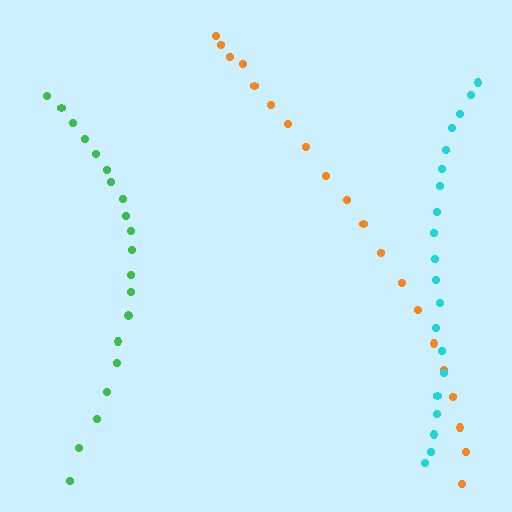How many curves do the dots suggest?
There are 3 distinct paths.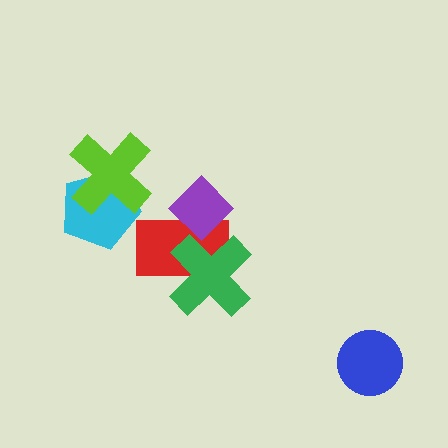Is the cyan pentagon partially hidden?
Yes, it is partially covered by another shape.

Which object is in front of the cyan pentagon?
The lime cross is in front of the cyan pentagon.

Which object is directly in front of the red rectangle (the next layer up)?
The purple diamond is directly in front of the red rectangle.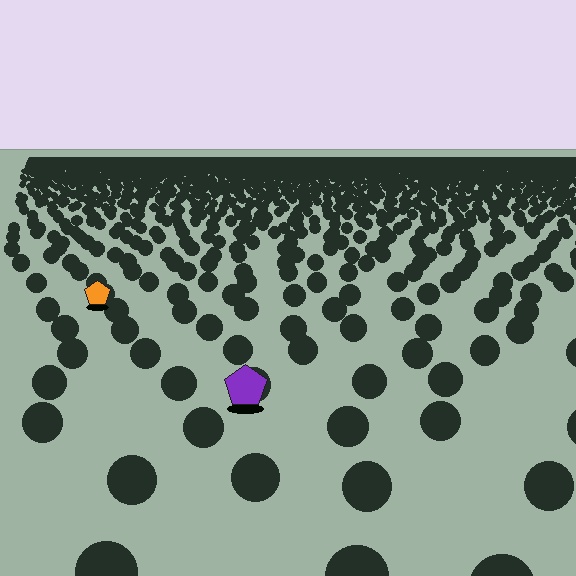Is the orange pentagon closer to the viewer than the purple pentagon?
No. The purple pentagon is closer — you can tell from the texture gradient: the ground texture is coarser near it.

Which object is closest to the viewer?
The purple pentagon is closest. The texture marks near it are larger and more spread out.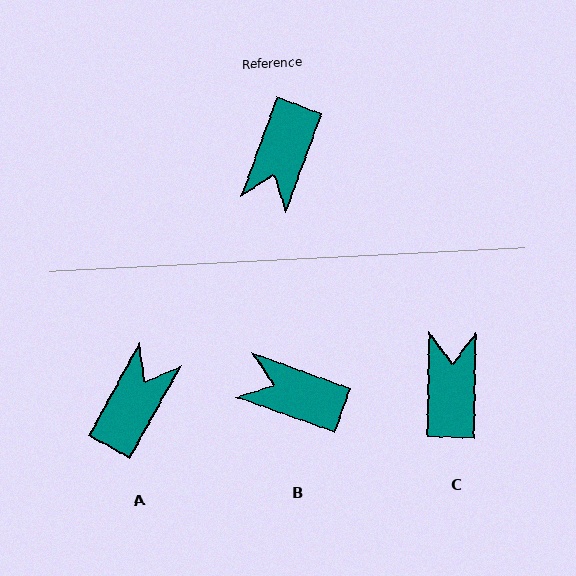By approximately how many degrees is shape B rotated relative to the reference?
Approximately 90 degrees clockwise.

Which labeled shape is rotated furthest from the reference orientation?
A, about 171 degrees away.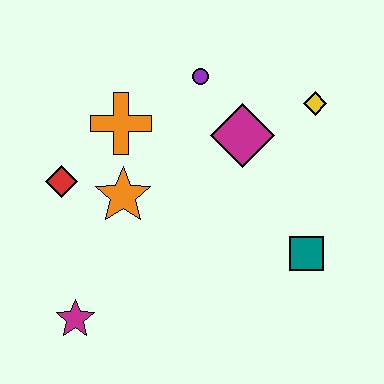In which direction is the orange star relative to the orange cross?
The orange star is below the orange cross.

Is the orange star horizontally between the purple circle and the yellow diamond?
No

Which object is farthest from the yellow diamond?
The magenta star is farthest from the yellow diamond.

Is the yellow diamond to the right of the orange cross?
Yes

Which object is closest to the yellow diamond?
The magenta diamond is closest to the yellow diamond.